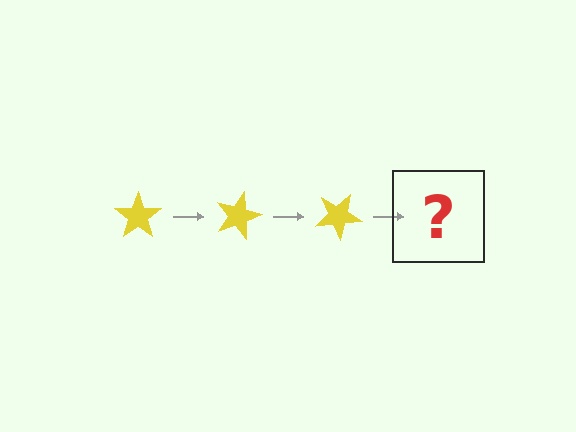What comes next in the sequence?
The next element should be a yellow star rotated 45 degrees.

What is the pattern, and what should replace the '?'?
The pattern is that the star rotates 15 degrees each step. The '?' should be a yellow star rotated 45 degrees.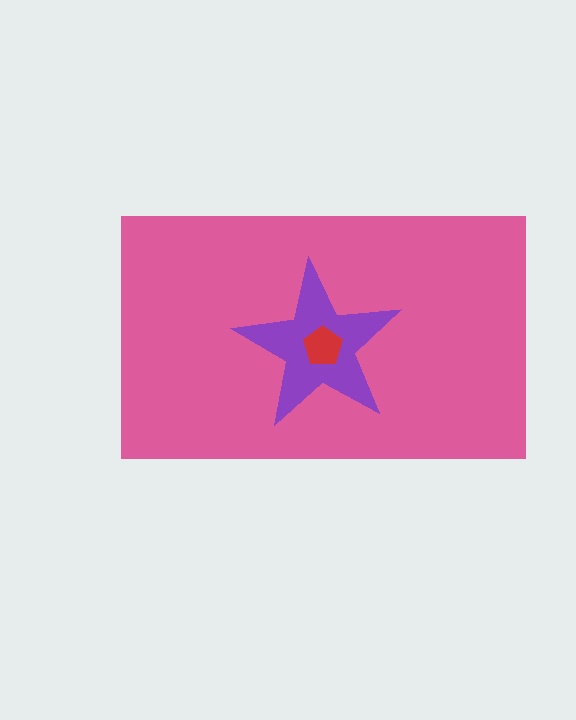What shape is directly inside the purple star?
The red pentagon.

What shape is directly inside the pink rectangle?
The purple star.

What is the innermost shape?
The red pentagon.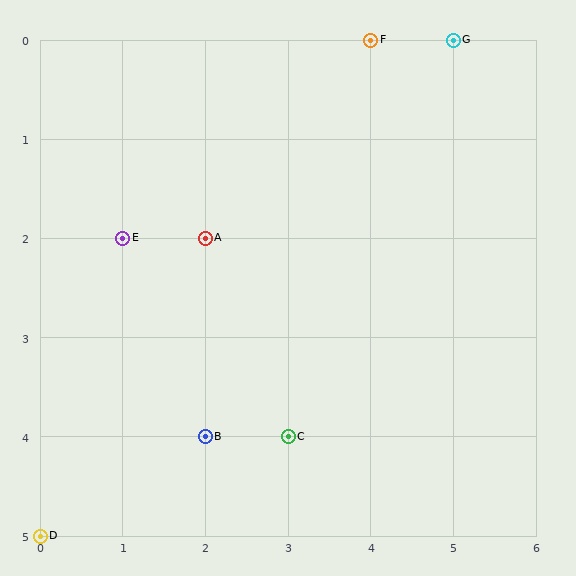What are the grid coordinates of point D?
Point D is at grid coordinates (0, 5).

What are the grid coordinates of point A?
Point A is at grid coordinates (2, 2).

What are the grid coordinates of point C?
Point C is at grid coordinates (3, 4).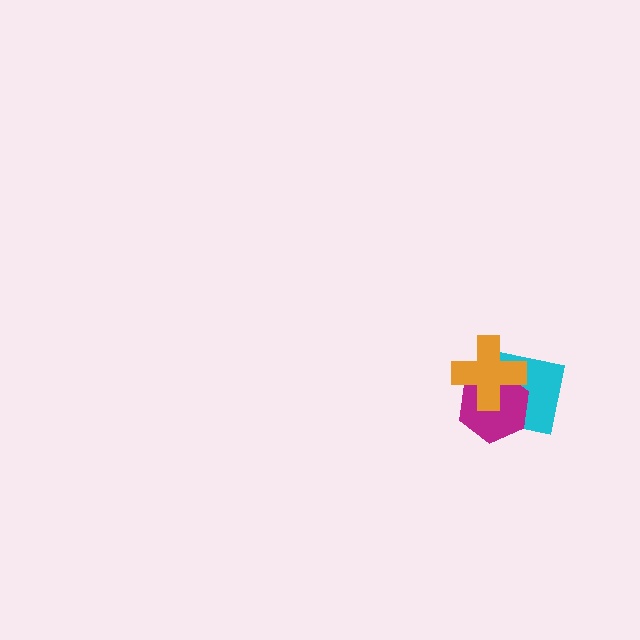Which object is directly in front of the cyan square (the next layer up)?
The magenta hexagon is directly in front of the cyan square.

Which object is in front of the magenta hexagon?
The orange cross is in front of the magenta hexagon.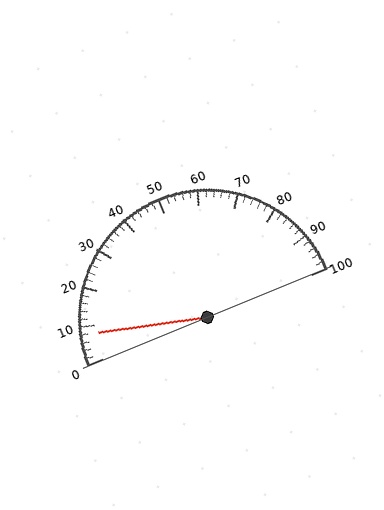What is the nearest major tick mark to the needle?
The nearest major tick mark is 10.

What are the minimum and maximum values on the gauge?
The gauge ranges from 0 to 100.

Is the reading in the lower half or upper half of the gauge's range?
The reading is in the lower half of the range (0 to 100).